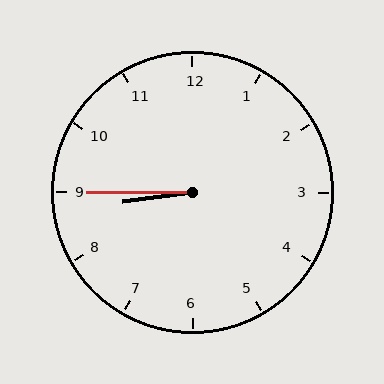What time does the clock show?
8:45.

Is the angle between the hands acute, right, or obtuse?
It is acute.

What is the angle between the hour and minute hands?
Approximately 8 degrees.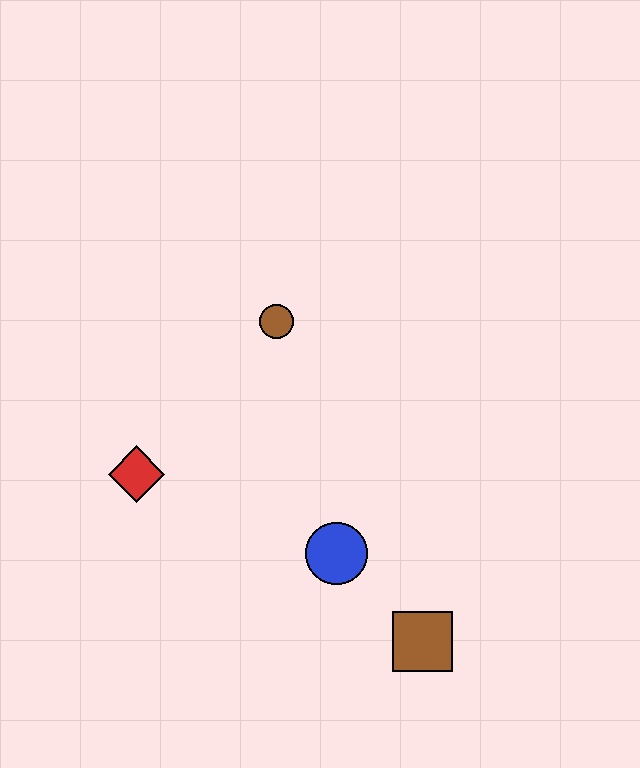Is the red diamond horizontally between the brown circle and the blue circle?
No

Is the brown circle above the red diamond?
Yes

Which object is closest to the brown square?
The blue circle is closest to the brown square.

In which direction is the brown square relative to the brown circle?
The brown square is below the brown circle.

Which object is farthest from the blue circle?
The brown circle is farthest from the blue circle.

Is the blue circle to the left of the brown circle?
No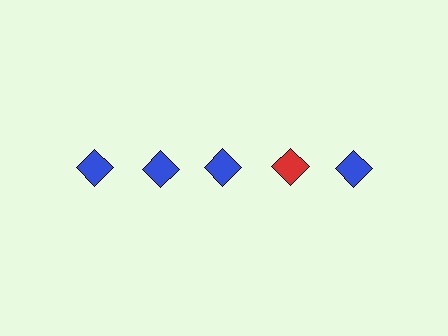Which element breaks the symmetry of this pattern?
The red diamond in the top row, second from right column breaks the symmetry. All other shapes are blue diamonds.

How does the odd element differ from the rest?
It has a different color: red instead of blue.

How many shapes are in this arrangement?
There are 5 shapes arranged in a grid pattern.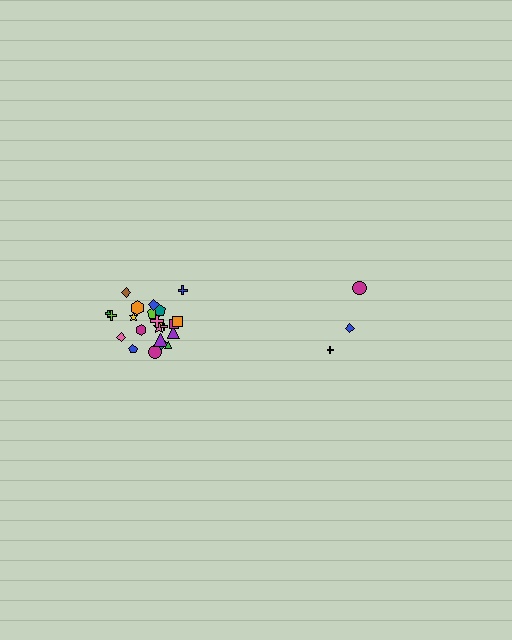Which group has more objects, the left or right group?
The left group.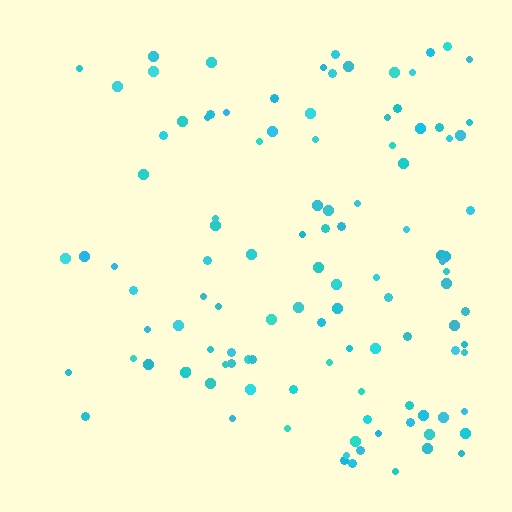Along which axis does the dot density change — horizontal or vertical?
Horizontal.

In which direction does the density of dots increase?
From left to right, with the right side densest.